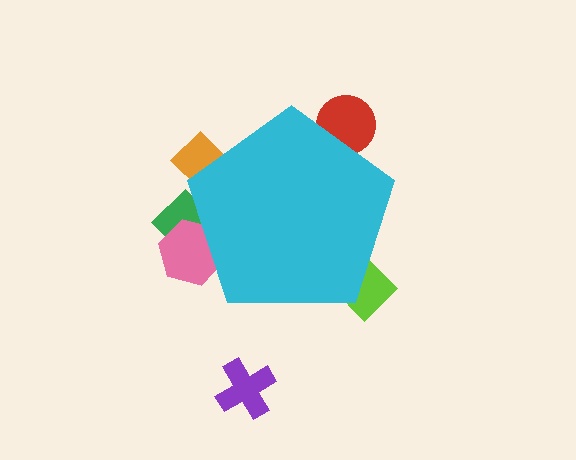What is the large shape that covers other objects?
A cyan pentagon.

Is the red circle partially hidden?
Yes, the red circle is partially hidden behind the cyan pentagon.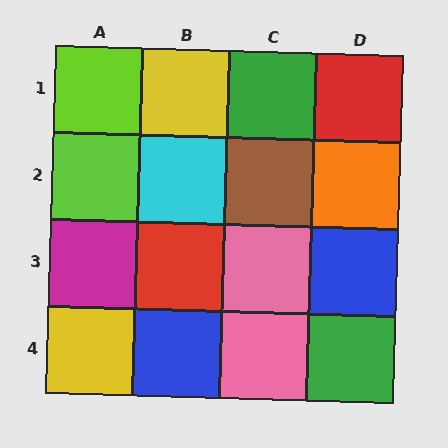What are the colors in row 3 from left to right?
Magenta, red, pink, blue.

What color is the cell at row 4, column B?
Blue.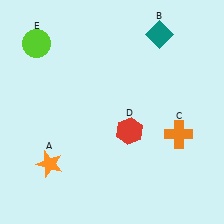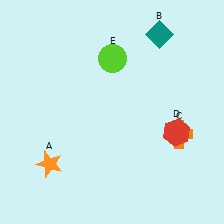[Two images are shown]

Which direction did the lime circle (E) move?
The lime circle (E) moved right.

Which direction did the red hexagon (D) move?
The red hexagon (D) moved right.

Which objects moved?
The objects that moved are: the red hexagon (D), the lime circle (E).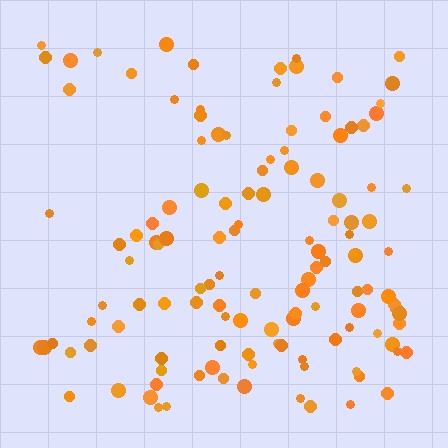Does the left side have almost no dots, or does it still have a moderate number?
Still a moderate number, just noticeably fewer than the right.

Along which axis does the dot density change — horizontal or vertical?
Horizontal.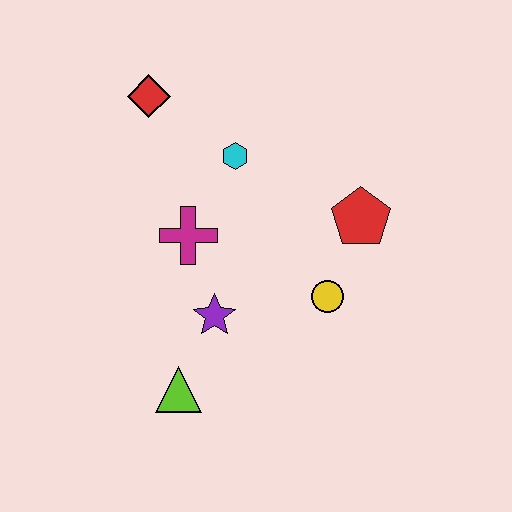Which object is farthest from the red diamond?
The lime triangle is farthest from the red diamond.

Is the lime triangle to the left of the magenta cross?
Yes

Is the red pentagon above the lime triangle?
Yes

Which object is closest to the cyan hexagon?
The magenta cross is closest to the cyan hexagon.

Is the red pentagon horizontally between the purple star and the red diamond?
No